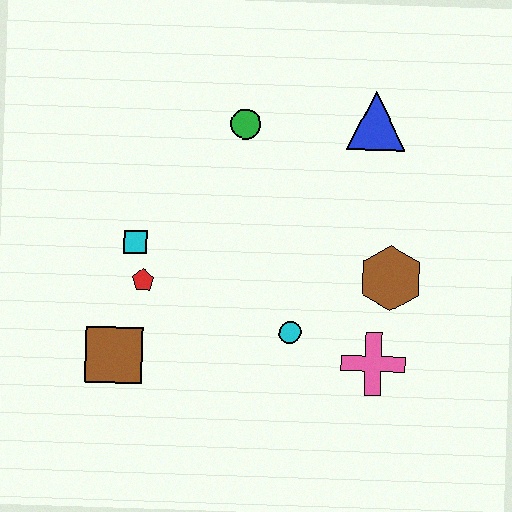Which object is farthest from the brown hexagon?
The brown square is farthest from the brown hexagon.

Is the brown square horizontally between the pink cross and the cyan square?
No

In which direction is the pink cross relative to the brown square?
The pink cross is to the right of the brown square.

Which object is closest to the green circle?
The blue triangle is closest to the green circle.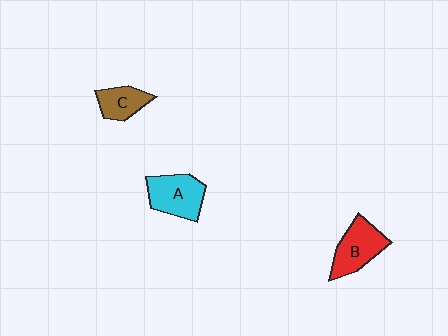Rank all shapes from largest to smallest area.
From largest to smallest: A (cyan), B (red), C (brown).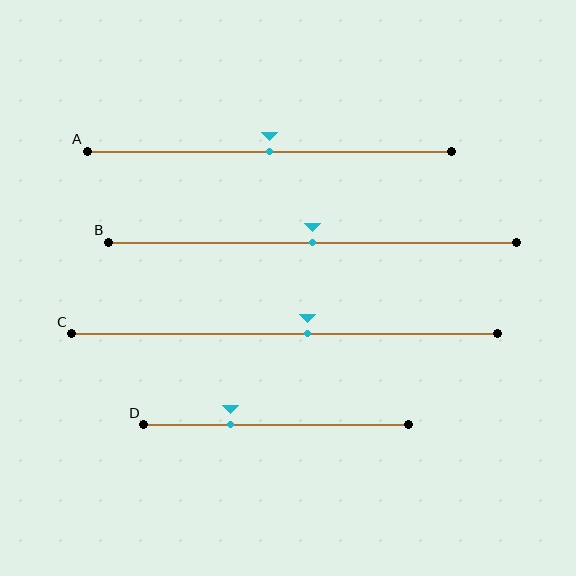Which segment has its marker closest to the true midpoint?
Segment A has its marker closest to the true midpoint.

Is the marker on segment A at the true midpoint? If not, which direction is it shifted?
Yes, the marker on segment A is at the true midpoint.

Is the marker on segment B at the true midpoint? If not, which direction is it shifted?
Yes, the marker on segment B is at the true midpoint.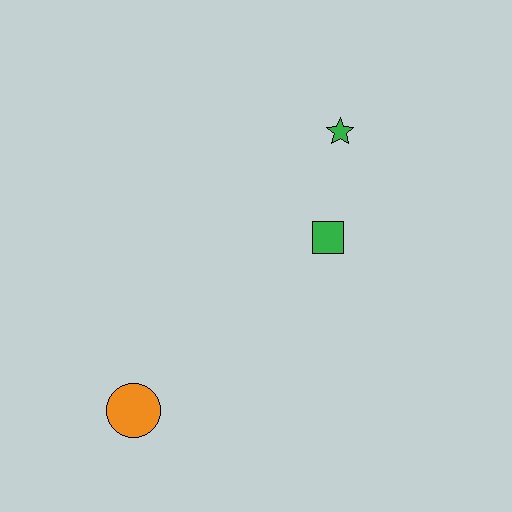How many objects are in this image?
There are 3 objects.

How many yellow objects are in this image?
There are no yellow objects.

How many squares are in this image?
There is 1 square.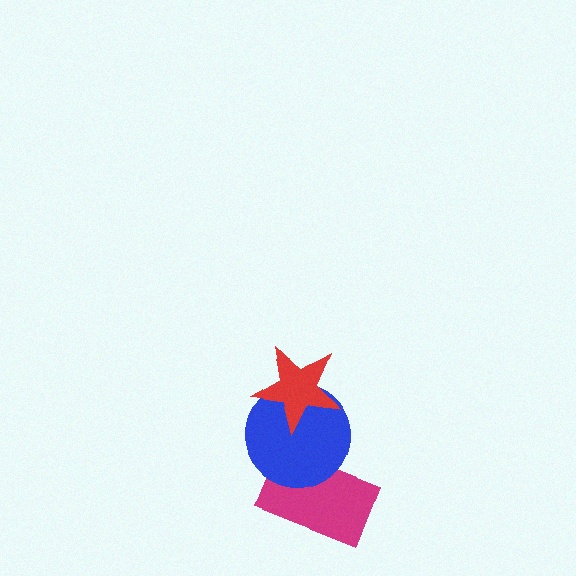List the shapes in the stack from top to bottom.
From top to bottom: the red star, the blue circle, the magenta rectangle.